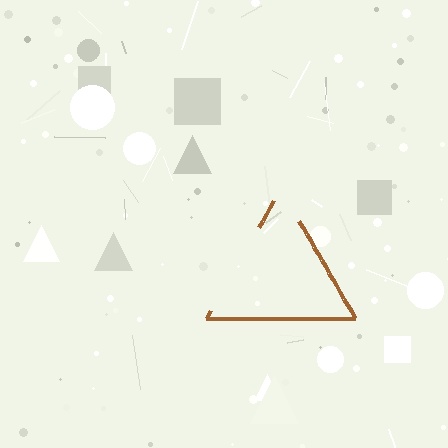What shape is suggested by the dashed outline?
The dashed outline suggests a triangle.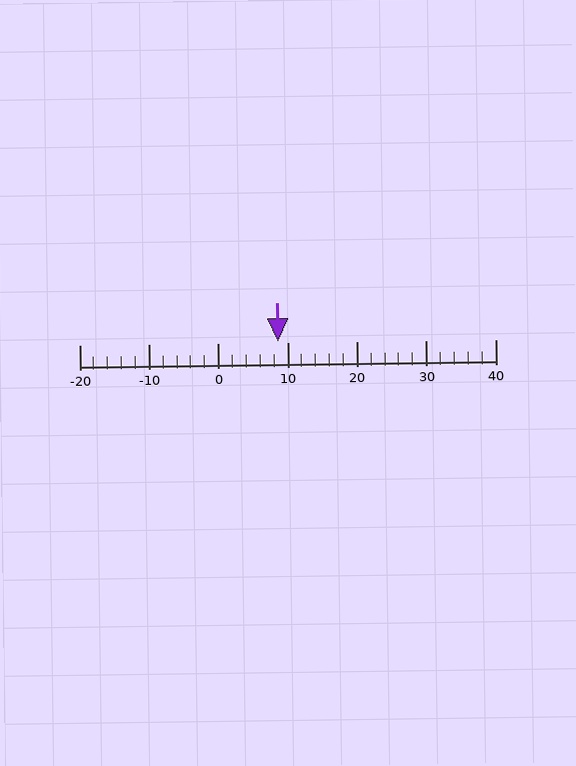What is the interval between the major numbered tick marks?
The major tick marks are spaced 10 units apart.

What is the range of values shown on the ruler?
The ruler shows values from -20 to 40.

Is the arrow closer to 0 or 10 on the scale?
The arrow is closer to 10.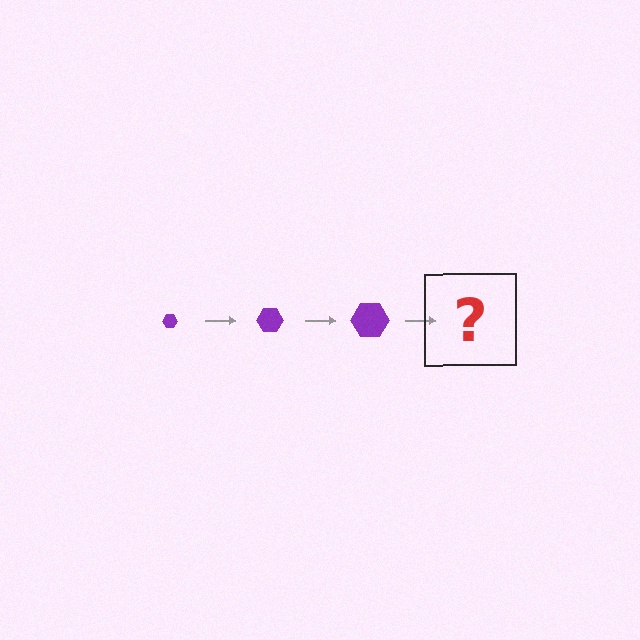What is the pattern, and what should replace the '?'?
The pattern is that the hexagon gets progressively larger each step. The '?' should be a purple hexagon, larger than the previous one.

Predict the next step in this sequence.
The next step is a purple hexagon, larger than the previous one.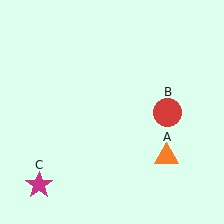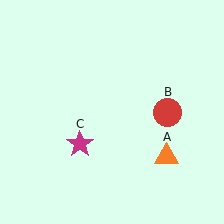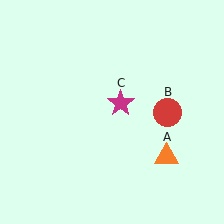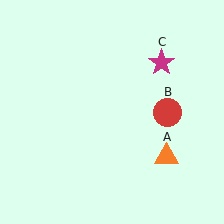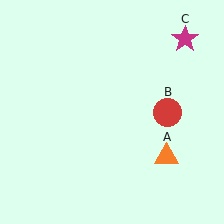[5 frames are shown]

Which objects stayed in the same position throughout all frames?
Orange triangle (object A) and red circle (object B) remained stationary.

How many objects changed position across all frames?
1 object changed position: magenta star (object C).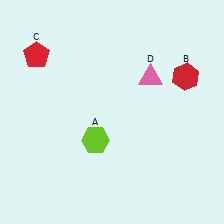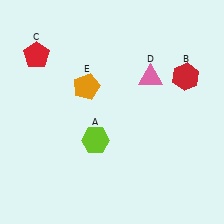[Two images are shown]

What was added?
An orange pentagon (E) was added in Image 2.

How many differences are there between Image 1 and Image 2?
There is 1 difference between the two images.